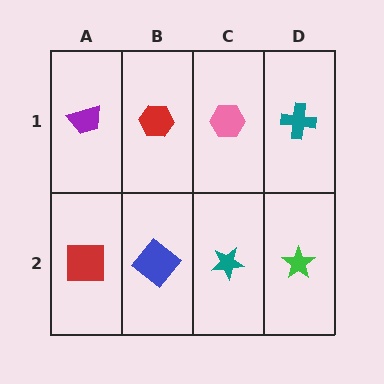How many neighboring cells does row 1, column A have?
2.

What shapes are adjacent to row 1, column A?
A red square (row 2, column A), a red hexagon (row 1, column B).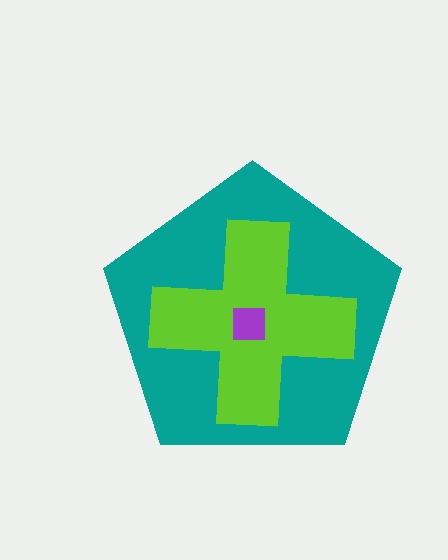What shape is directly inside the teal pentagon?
The lime cross.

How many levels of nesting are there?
3.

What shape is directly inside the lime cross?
The purple square.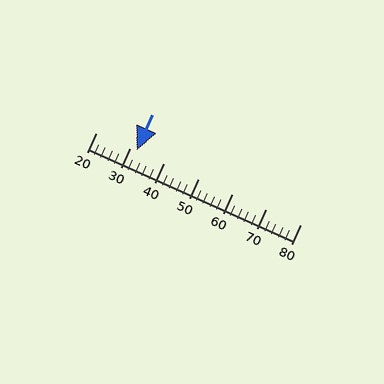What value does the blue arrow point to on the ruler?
The blue arrow points to approximately 32.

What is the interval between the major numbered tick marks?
The major tick marks are spaced 10 units apart.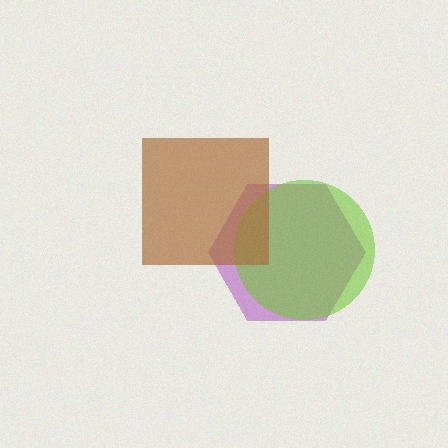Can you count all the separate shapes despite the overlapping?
Yes, there are 3 separate shapes.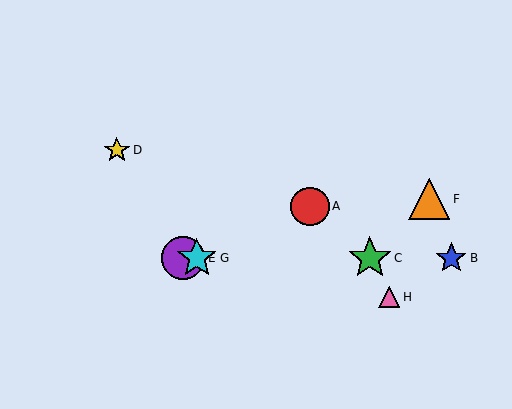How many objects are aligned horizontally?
4 objects (B, C, E, G) are aligned horizontally.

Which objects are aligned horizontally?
Objects B, C, E, G are aligned horizontally.